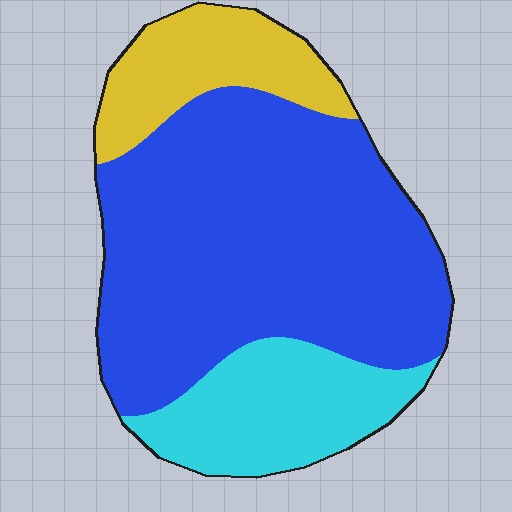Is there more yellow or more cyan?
Cyan.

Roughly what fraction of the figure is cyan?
Cyan takes up about one fifth (1/5) of the figure.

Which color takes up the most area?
Blue, at roughly 65%.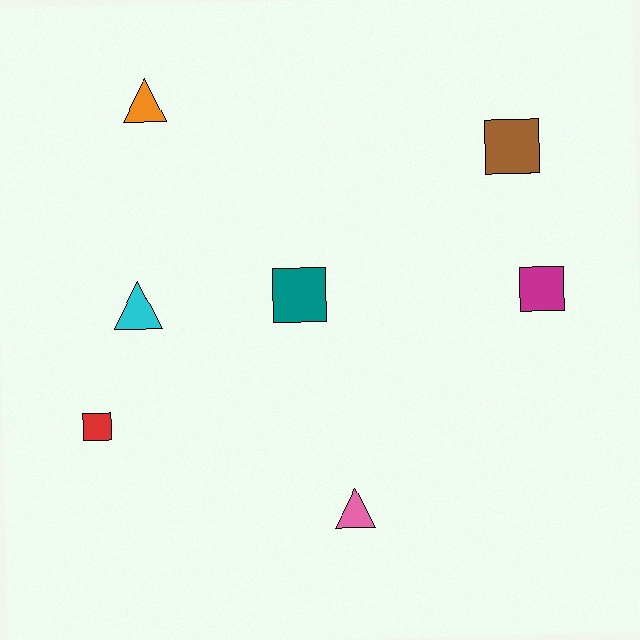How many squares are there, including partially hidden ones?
There are 4 squares.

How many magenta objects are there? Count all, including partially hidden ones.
There is 1 magenta object.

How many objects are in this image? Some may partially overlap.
There are 7 objects.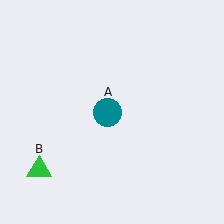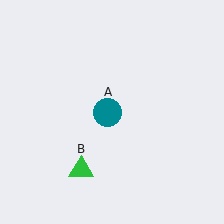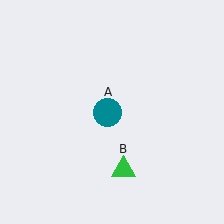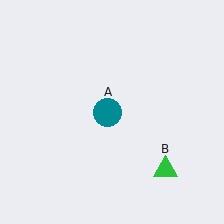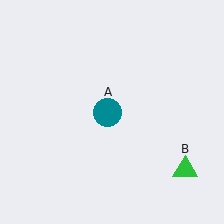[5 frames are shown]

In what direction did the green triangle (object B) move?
The green triangle (object B) moved right.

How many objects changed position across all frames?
1 object changed position: green triangle (object B).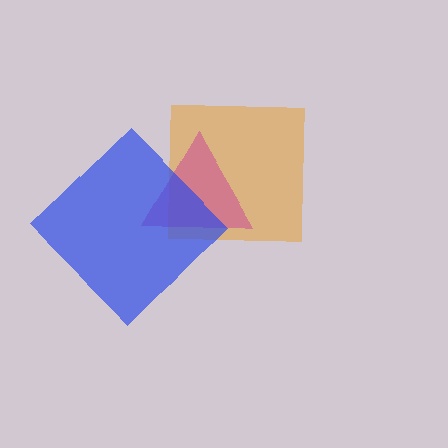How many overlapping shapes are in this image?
There are 3 overlapping shapes in the image.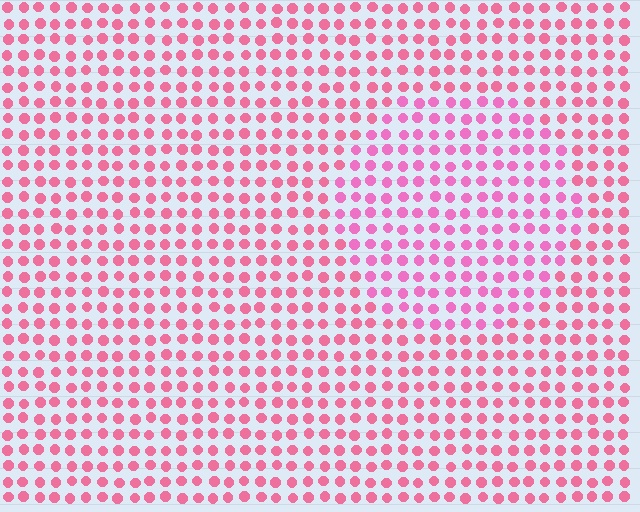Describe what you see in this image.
The image is filled with small pink elements in a uniform arrangement. A circle-shaped region is visible where the elements are tinted to a slightly different hue, forming a subtle color boundary.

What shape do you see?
I see a circle.